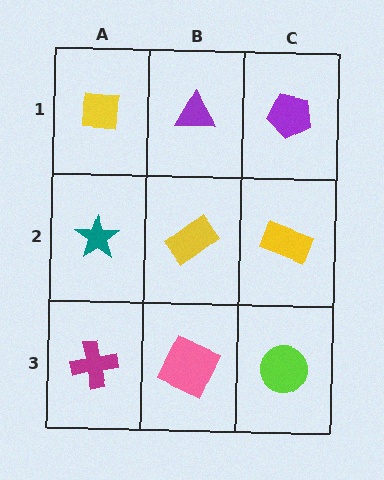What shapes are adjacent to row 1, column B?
A yellow rectangle (row 2, column B), a yellow square (row 1, column A), a purple pentagon (row 1, column C).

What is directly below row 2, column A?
A magenta cross.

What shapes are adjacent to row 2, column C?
A purple pentagon (row 1, column C), a lime circle (row 3, column C), a yellow rectangle (row 2, column B).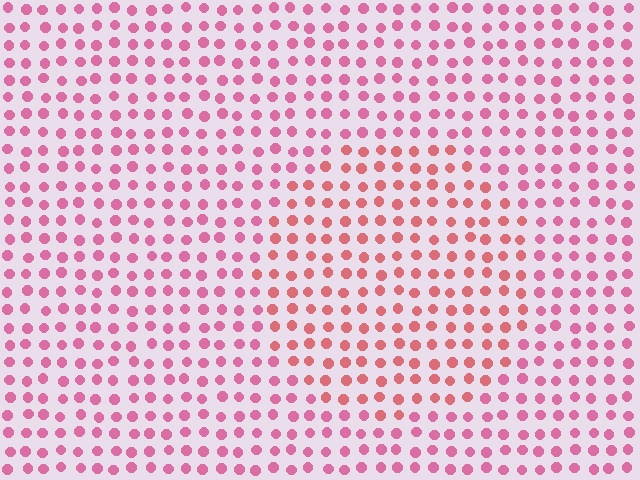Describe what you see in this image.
The image is filled with small pink elements in a uniform arrangement. A circle-shaped region is visible where the elements are tinted to a slightly different hue, forming a subtle color boundary.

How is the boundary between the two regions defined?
The boundary is defined purely by a slight shift in hue (about 24 degrees). Spacing, size, and orientation are identical on both sides.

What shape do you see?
I see a circle.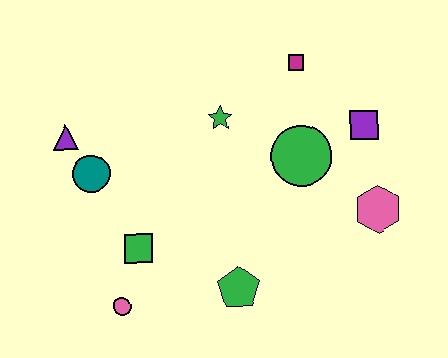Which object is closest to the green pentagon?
The green square is closest to the green pentagon.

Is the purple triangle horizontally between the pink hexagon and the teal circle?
No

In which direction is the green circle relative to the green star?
The green circle is to the right of the green star.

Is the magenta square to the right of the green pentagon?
Yes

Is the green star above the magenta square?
No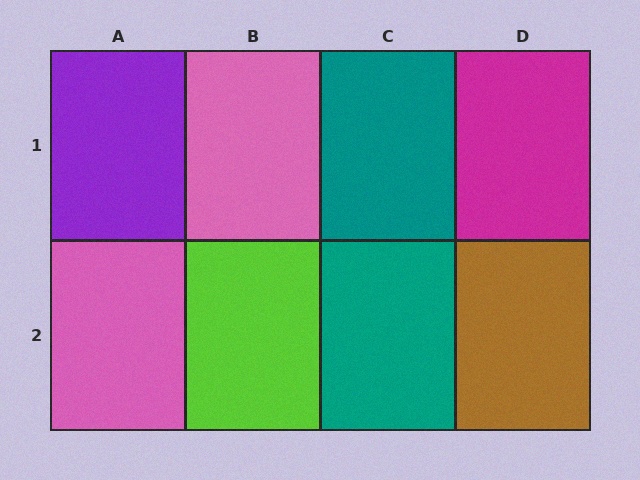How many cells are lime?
1 cell is lime.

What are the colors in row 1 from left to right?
Purple, pink, teal, magenta.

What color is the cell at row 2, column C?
Teal.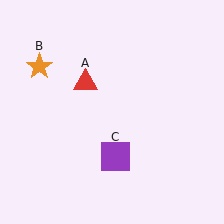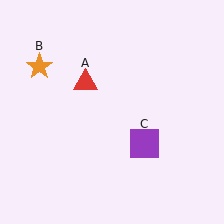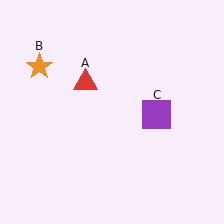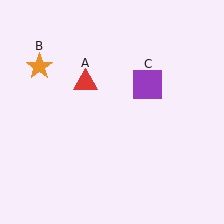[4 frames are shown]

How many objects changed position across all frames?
1 object changed position: purple square (object C).